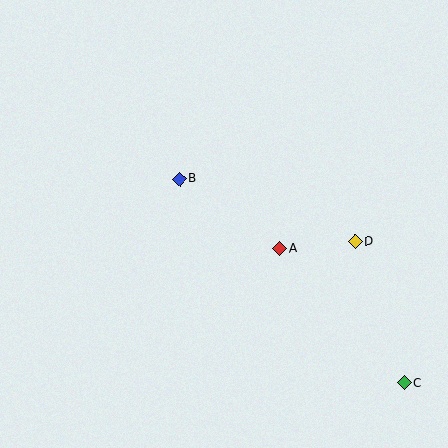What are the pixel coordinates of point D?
Point D is at (355, 242).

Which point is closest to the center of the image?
Point A at (280, 249) is closest to the center.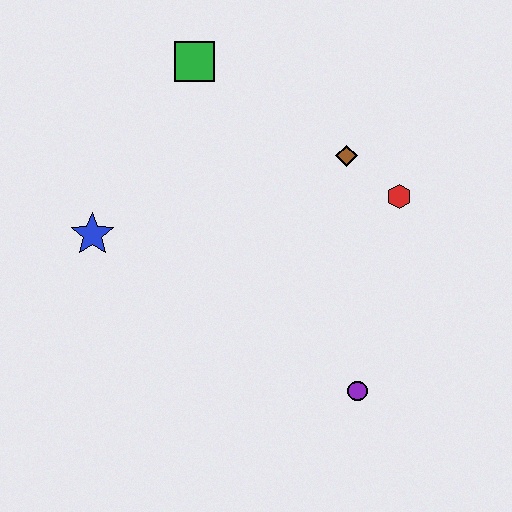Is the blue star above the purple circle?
Yes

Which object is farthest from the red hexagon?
The blue star is farthest from the red hexagon.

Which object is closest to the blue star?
The green square is closest to the blue star.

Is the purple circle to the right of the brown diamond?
Yes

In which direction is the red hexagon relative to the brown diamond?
The red hexagon is to the right of the brown diamond.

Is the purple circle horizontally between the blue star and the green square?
No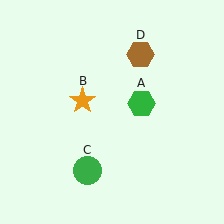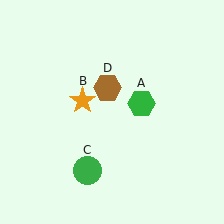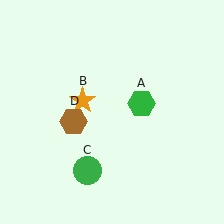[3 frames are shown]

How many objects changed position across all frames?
1 object changed position: brown hexagon (object D).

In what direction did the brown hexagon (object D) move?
The brown hexagon (object D) moved down and to the left.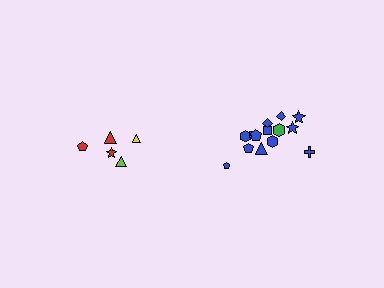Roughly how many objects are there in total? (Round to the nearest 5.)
Roughly 20 objects in total.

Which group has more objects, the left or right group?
The right group.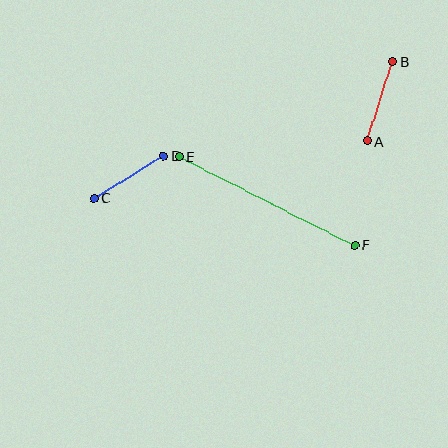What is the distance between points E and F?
The distance is approximately 197 pixels.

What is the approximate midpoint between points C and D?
The midpoint is at approximately (129, 177) pixels.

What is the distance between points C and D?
The distance is approximately 81 pixels.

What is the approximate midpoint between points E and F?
The midpoint is at approximately (267, 201) pixels.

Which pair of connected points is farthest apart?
Points E and F are farthest apart.